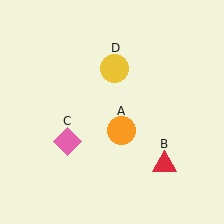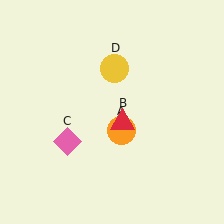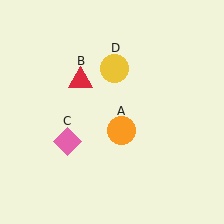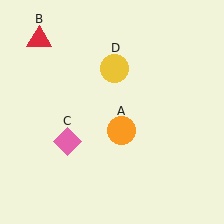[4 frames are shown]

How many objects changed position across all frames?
1 object changed position: red triangle (object B).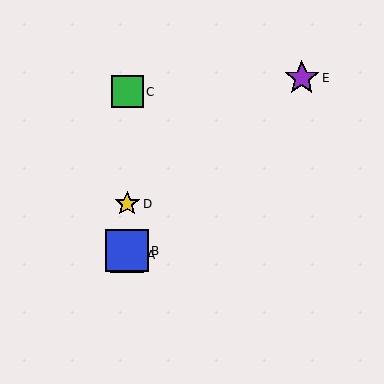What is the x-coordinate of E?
Object E is at x≈302.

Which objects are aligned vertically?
Objects A, B, C, D are aligned vertically.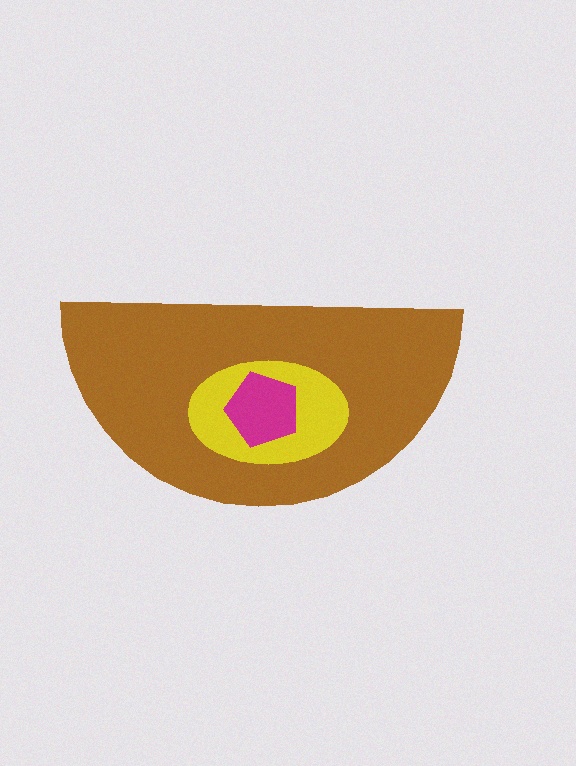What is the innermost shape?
The magenta pentagon.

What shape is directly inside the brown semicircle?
The yellow ellipse.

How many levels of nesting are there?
3.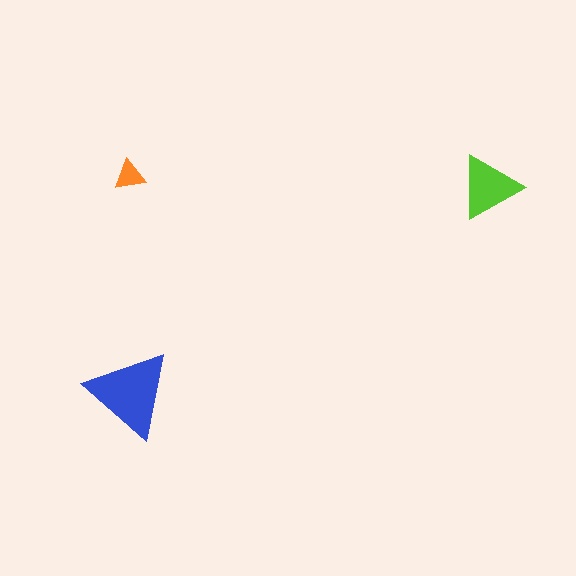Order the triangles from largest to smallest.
the blue one, the lime one, the orange one.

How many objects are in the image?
There are 3 objects in the image.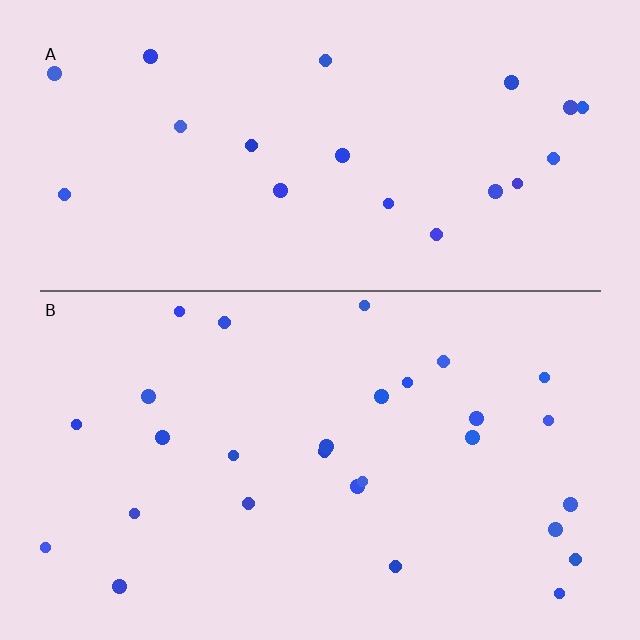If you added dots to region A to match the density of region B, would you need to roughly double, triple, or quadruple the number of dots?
Approximately double.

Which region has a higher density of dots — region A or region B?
B (the bottom).